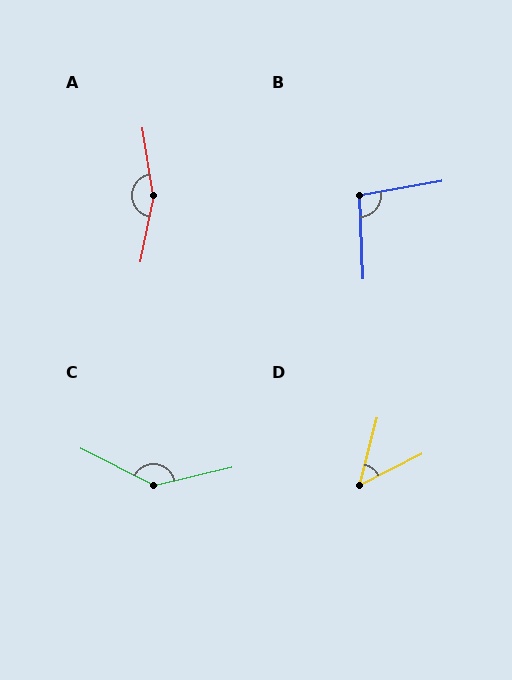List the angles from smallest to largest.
D (48°), B (98°), C (140°), A (160°).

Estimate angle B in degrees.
Approximately 98 degrees.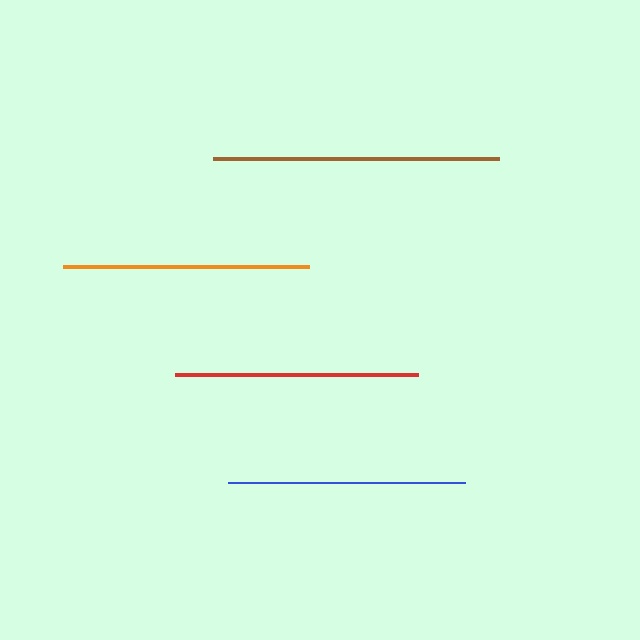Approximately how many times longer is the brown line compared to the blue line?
The brown line is approximately 1.2 times the length of the blue line.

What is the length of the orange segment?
The orange segment is approximately 246 pixels long.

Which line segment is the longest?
The brown line is the longest at approximately 286 pixels.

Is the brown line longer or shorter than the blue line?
The brown line is longer than the blue line.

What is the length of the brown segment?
The brown segment is approximately 286 pixels long.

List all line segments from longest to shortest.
From longest to shortest: brown, orange, red, blue.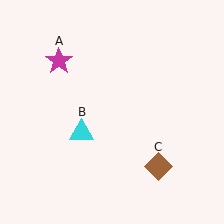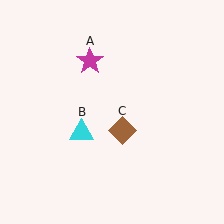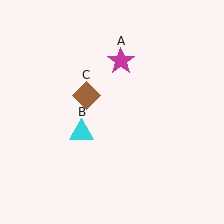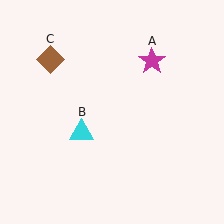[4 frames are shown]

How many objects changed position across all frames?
2 objects changed position: magenta star (object A), brown diamond (object C).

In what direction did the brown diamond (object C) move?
The brown diamond (object C) moved up and to the left.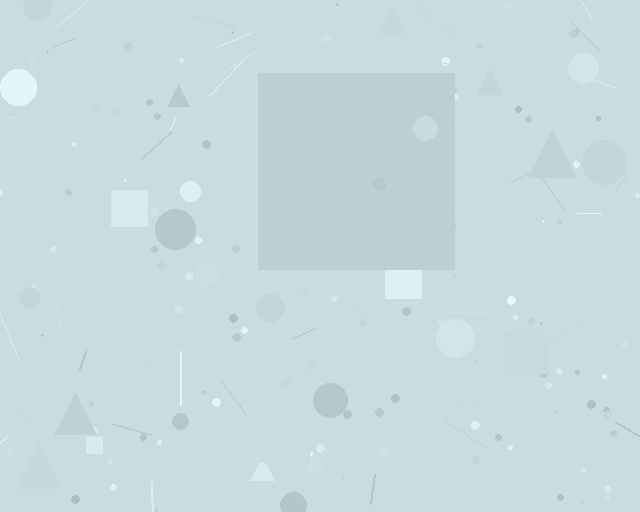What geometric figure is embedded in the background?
A square is embedded in the background.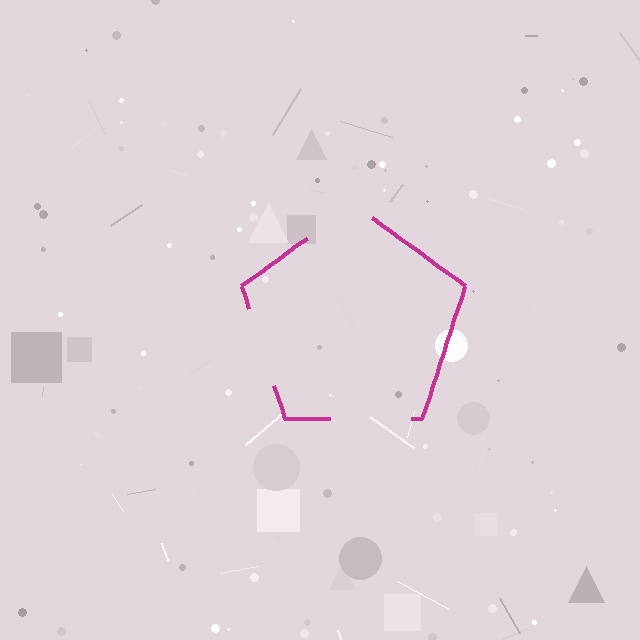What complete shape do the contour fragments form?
The contour fragments form a pentagon.